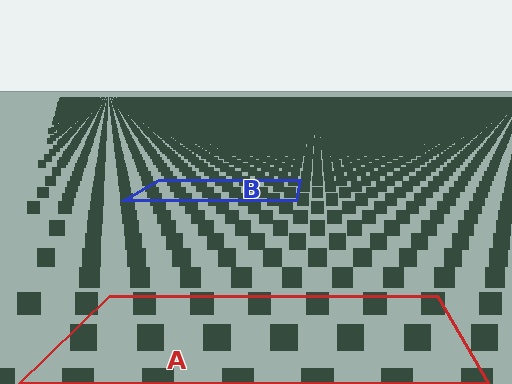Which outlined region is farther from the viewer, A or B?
Region B is farther from the viewer — the texture elements inside it appear smaller and more densely packed.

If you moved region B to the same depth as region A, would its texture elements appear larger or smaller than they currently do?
They would appear larger. At a closer depth, the same texture elements are projected at a bigger on-screen size.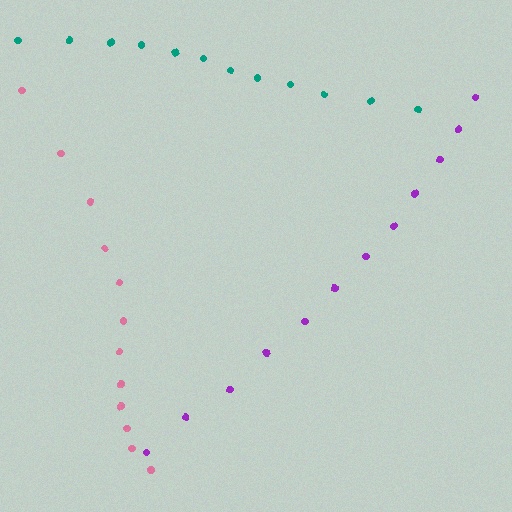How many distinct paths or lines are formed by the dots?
There are 3 distinct paths.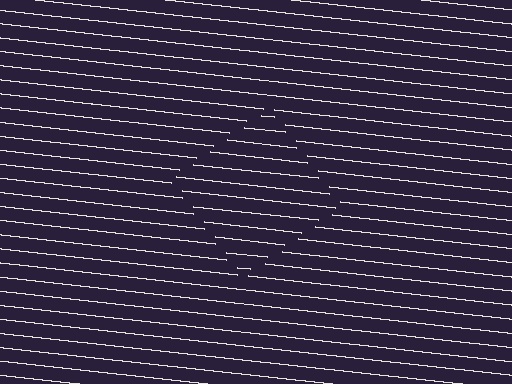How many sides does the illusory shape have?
4 sides — the line-ends trace a square.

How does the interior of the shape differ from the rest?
The interior of the shape contains the same grating, shifted by half a period — the contour is defined by the phase discontinuity where line-ends from the inner and outer gratings abut.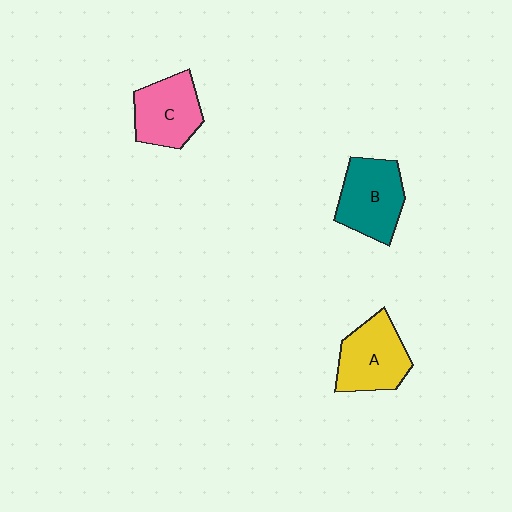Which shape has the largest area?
Shape B (teal).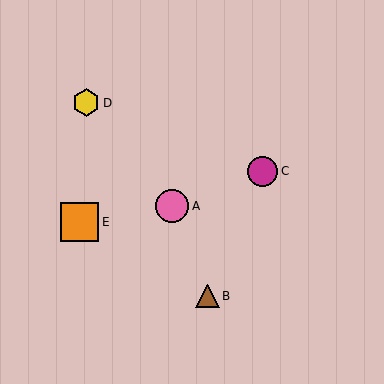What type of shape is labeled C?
Shape C is a magenta circle.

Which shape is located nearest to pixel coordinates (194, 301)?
The brown triangle (labeled B) at (208, 296) is nearest to that location.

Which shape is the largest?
The orange square (labeled E) is the largest.